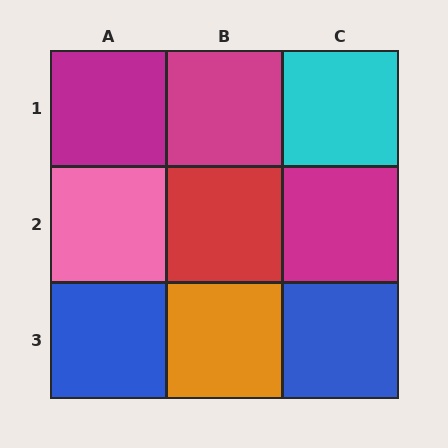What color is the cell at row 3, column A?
Blue.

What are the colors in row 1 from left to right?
Magenta, magenta, cyan.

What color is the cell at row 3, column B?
Orange.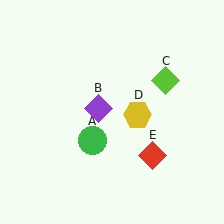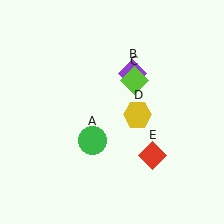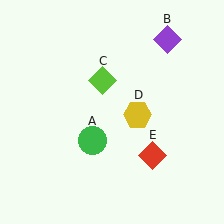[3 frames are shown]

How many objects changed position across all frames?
2 objects changed position: purple diamond (object B), lime diamond (object C).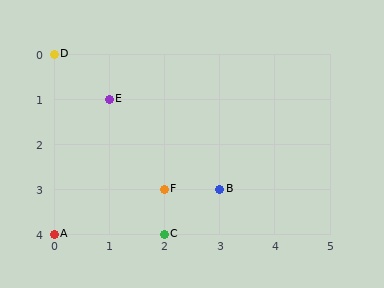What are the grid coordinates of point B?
Point B is at grid coordinates (3, 3).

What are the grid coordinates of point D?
Point D is at grid coordinates (0, 0).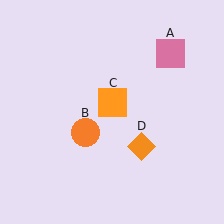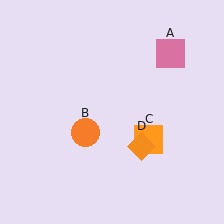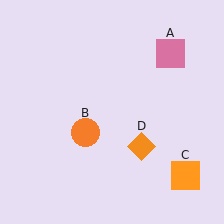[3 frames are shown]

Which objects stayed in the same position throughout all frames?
Pink square (object A) and orange circle (object B) and orange diamond (object D) remained stationary.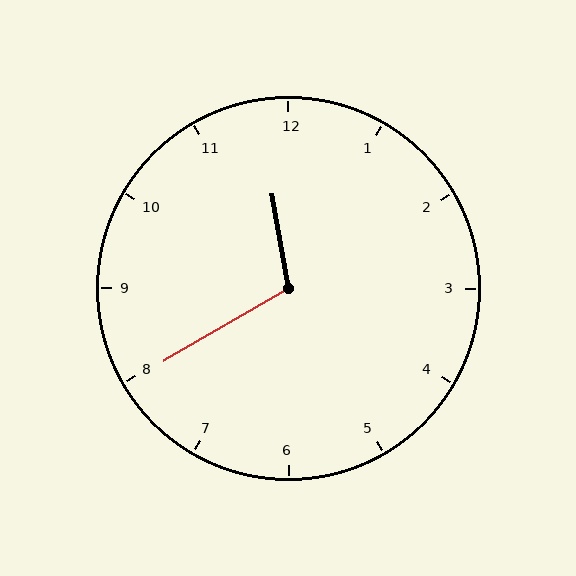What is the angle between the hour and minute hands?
Approximately 110 degrees.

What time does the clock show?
11:40.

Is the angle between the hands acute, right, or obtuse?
It is obtuse.